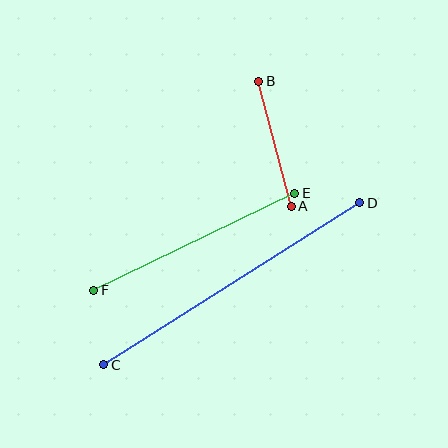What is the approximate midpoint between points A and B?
The midpoint is at approximately (275, 144) pixels.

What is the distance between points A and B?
The distance is approximately 129 pixels.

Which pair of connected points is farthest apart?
Points C and D are farthest apart.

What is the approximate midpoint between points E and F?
The midpoint is at approximately (194, 242) pixels.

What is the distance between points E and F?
The distance is approximately 223 pixels.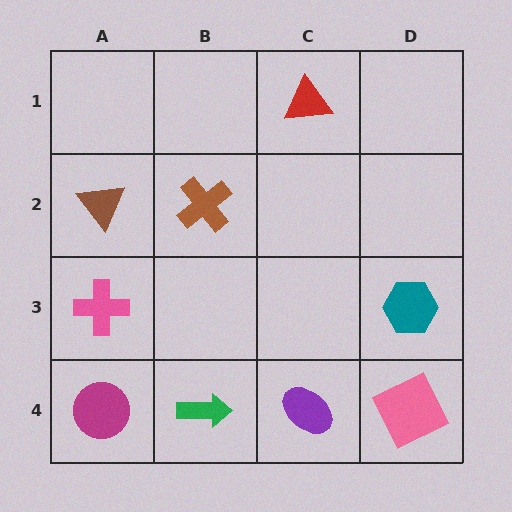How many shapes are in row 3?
2 shapes.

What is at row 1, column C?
A red triangle.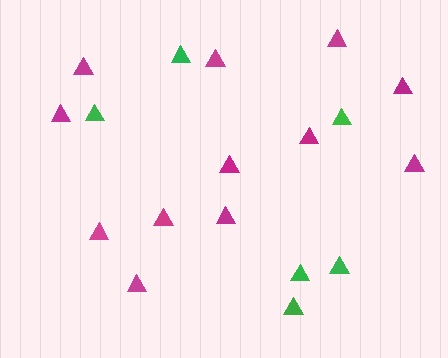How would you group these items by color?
There are 2 groups: one group of green triangles (6) and one group of magenta triangles (12).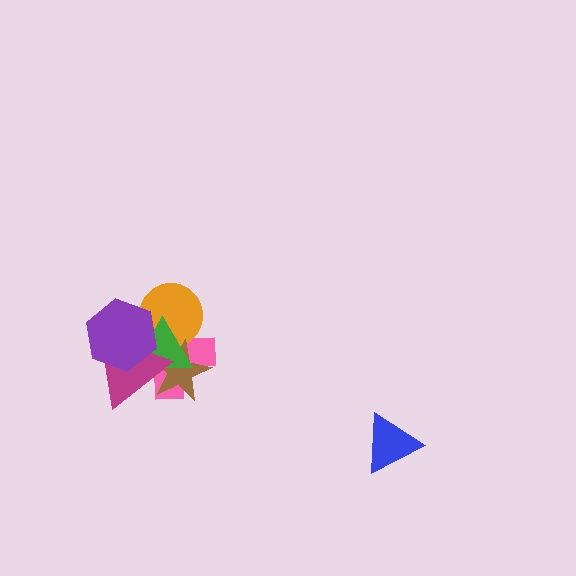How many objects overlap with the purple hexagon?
4 objects overlap with the purple hexagon.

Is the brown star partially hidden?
Yes, it is partially covered by another shape.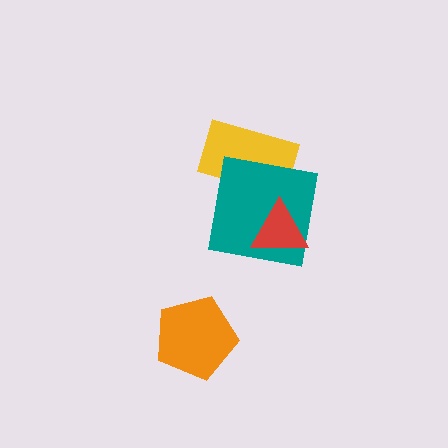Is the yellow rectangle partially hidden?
Yes, it is partially covered by another shape.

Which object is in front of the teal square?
The red triangle is in front of the teal square.